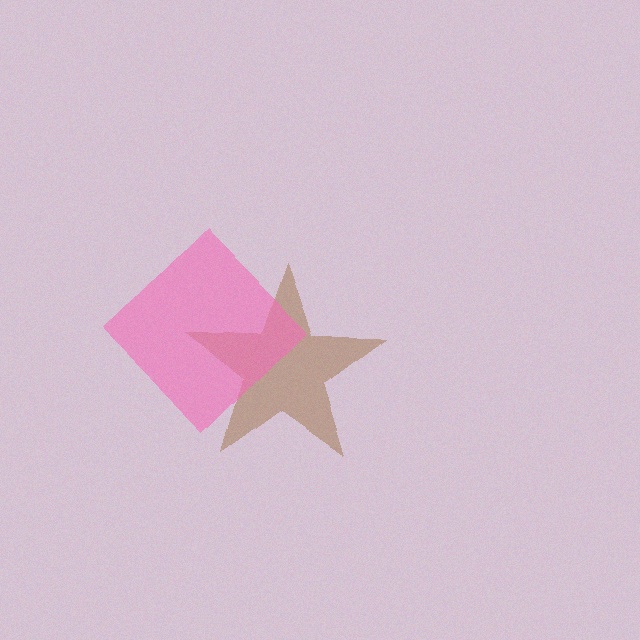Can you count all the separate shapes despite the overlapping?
Yes, there are 2 separate shapes.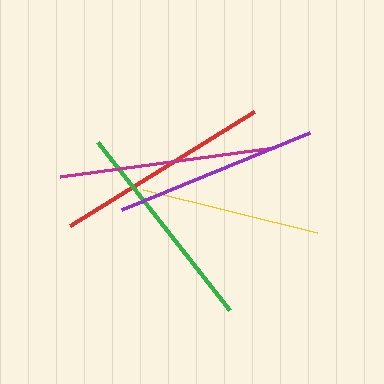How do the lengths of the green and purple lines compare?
The green and purple lines are approximately the same length.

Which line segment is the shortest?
The yellow line is the shortest at approximately 180 pixels.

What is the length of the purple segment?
The purple segment is approximately 203 pixels long.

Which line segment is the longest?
The magenta line is the longest at approximately 216 pixels.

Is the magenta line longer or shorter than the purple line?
The magenta line is longer than the purple line.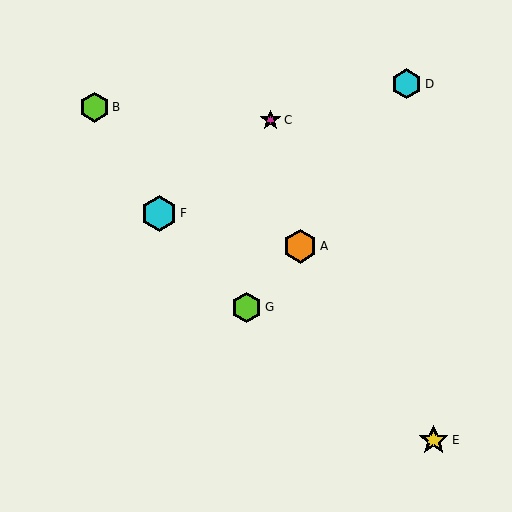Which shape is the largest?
The cyan hexagon (labeled F) is the largest.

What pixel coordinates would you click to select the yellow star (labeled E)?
Click at (434, 440) to select the yellow star E.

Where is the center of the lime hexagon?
The center of the lime hexagon is at (94, 107).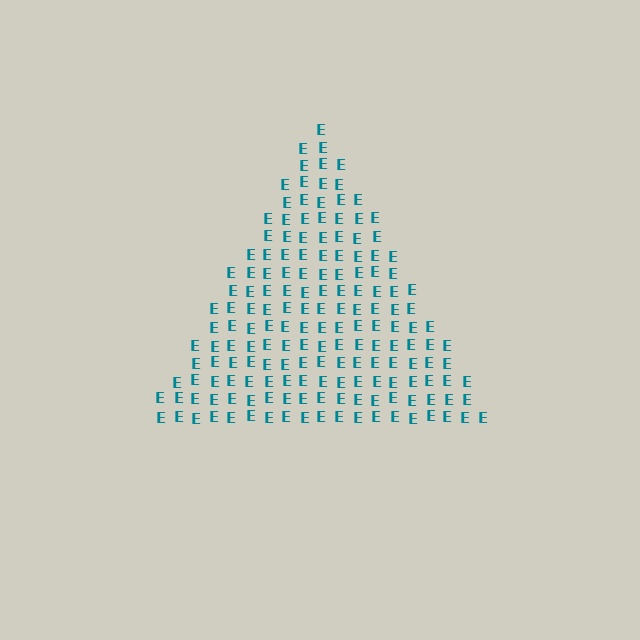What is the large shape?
The large shape is a triangle.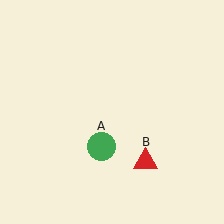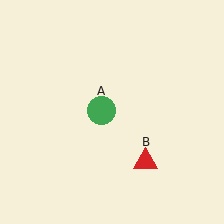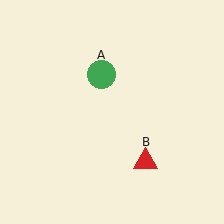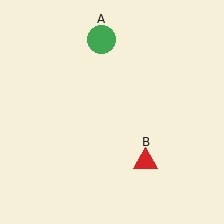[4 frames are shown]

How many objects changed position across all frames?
1 object changed position: green circle (object A).